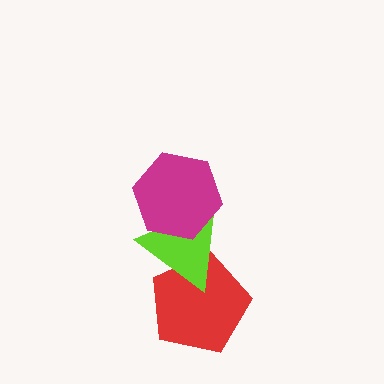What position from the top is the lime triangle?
The lime triangle is 2nd from the top.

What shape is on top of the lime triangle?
The magenta hexagon is on top of the lime triangle.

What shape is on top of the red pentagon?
The lime triangle is on top of the red pentagon.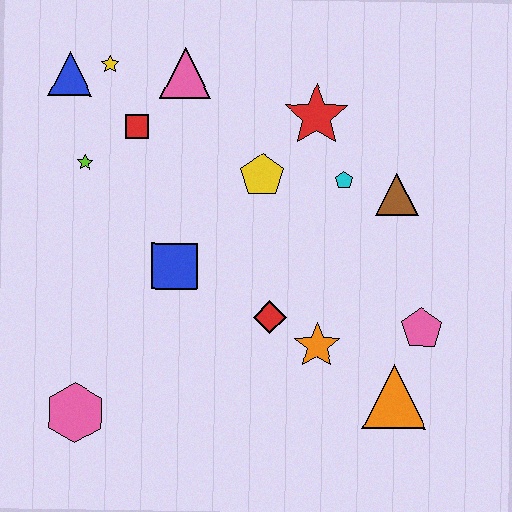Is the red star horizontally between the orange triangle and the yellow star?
Yes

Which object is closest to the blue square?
The red diamond is closest to the blue square.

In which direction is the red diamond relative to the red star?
The red diamond is below the red star.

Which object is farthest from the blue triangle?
The orange triangle is farthest from the blue triangle.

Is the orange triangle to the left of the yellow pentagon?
No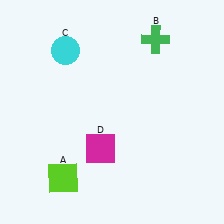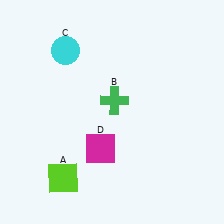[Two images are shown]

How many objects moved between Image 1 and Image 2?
1 object moved between the two images.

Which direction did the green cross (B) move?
The green cross (B) moved down.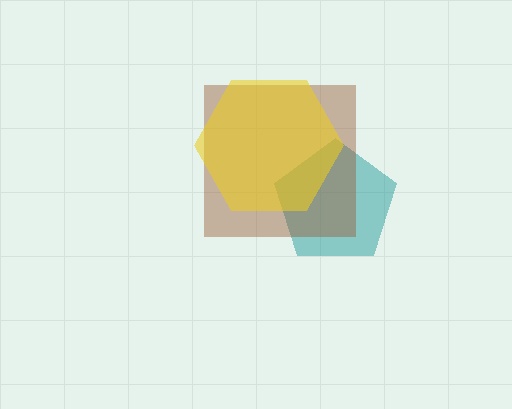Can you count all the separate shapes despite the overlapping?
Yes, there are 3 separate shapes.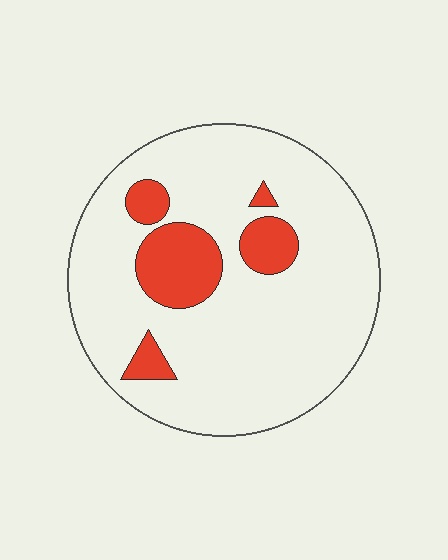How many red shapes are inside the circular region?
5.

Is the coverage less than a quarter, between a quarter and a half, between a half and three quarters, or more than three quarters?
Less than a quarter.